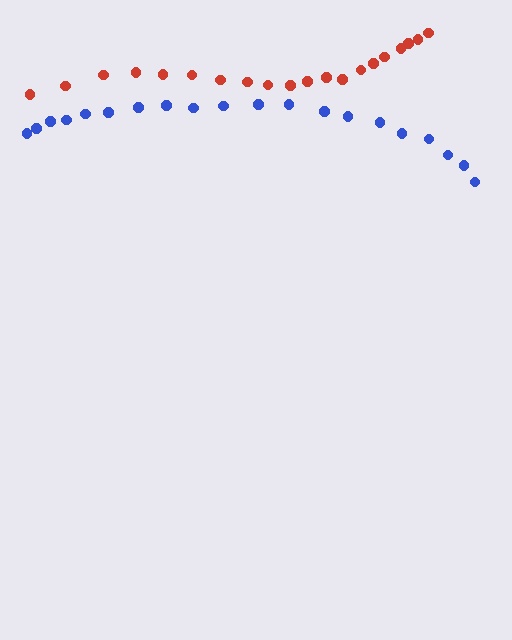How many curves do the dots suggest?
There are 2 distinct paths.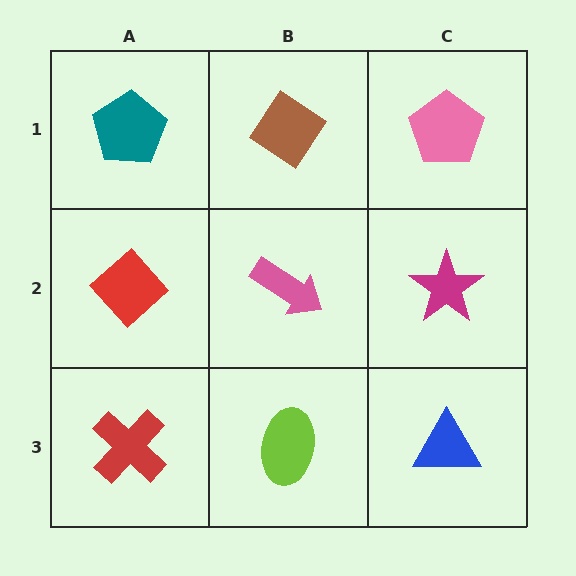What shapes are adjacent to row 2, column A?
A teal pentagon (row 1, column A), a red cross (row 3, column A), a pink arrow (row 2, column B).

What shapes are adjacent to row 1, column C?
A magenta star (row 2, column C), a brown diamond (row 1, column B).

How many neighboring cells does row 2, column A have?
3.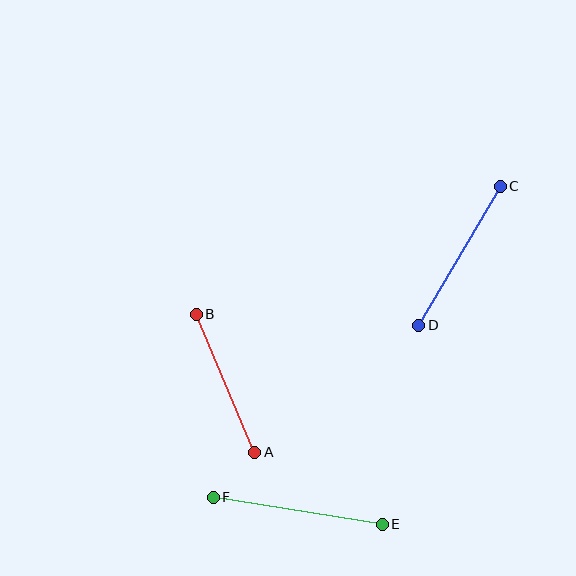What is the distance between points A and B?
The distance is approximately 150 pixels.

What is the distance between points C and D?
The distance is approximately 161 pixels.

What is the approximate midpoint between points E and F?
The midpoint is at approximately (298, 511) pixels.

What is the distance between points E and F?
The distance is approximately 171 pixels.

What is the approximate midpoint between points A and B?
The midpoint is at approximately (226, 383) pixels.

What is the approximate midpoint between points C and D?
The midpoint is at approximately (459, 256) pixels.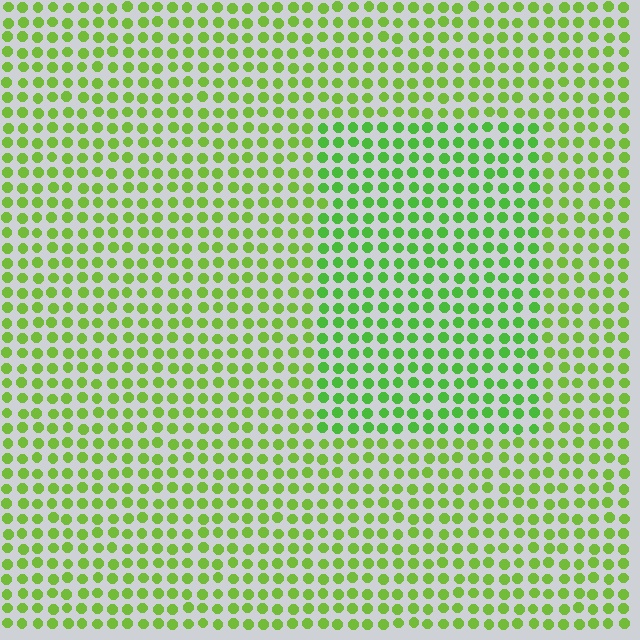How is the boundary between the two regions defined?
The boundary is defined purely by a slight shift in hue (about 19 degrees). Spacing, size, and orientation are identical on both sides.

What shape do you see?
I see a rectangle.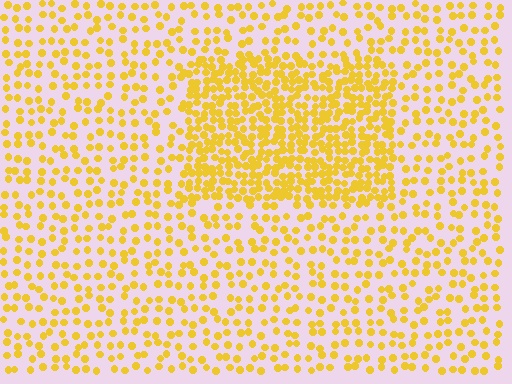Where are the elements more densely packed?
The elements are more densely packed inside the rectangle boundary.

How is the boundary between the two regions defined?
The boundary is defined by a change in element density (approximately 2.3x ratio). All elements are the same color, size, and shape.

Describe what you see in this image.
The image contains small yellow elements arranged at two different densities. A rectangle-shaped region is visible where the elements are more densely packed than the surrounding area.